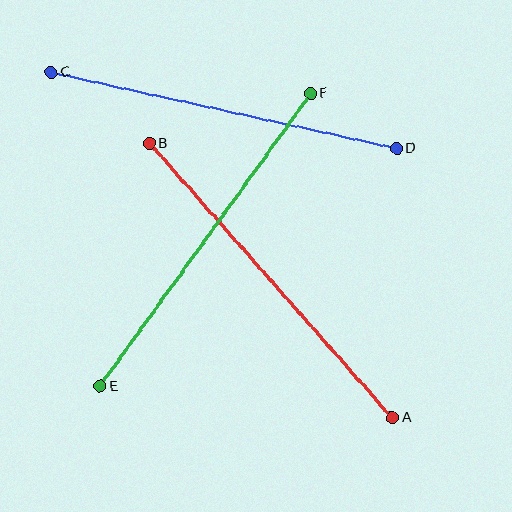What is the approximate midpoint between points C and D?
The midpoint is at approximately (224, 110) pixels.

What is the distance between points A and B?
The distance is approximately 366 pixels.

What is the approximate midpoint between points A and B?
The midpoint is at approximately (271, 281) pixels.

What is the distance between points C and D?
The distance is approximately 354 pixels.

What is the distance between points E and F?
The distance is approximately 360 pixels.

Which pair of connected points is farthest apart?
Points A and B are farthest apart.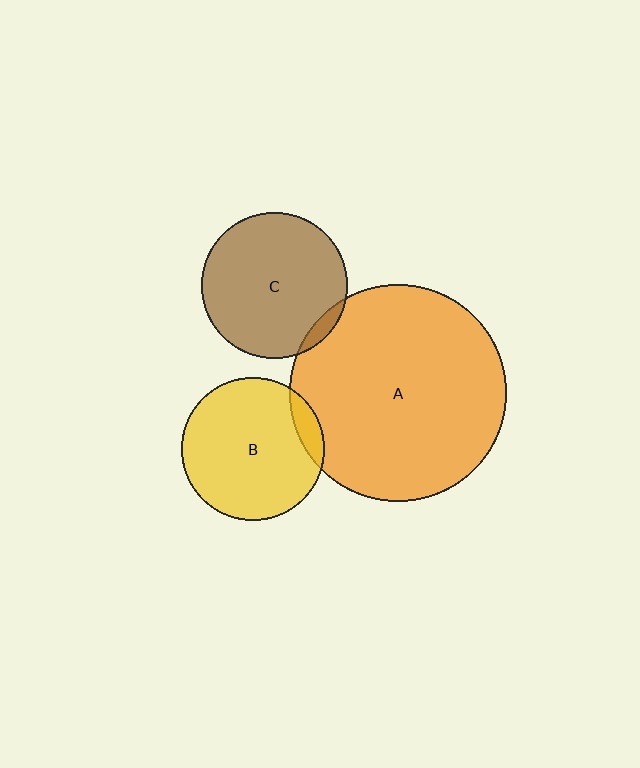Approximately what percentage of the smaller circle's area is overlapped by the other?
Approximately 10%.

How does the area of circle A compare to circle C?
Approximately 2.2 times.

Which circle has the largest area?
Circle A (orange).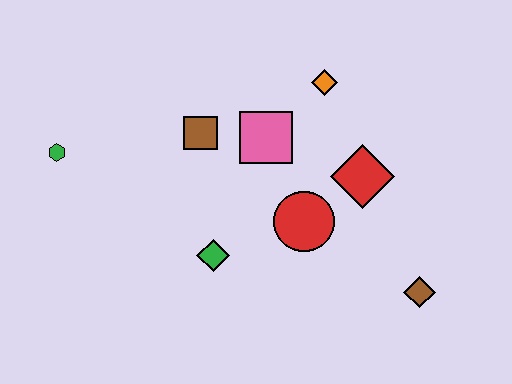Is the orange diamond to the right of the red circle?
Yes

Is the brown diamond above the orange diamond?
No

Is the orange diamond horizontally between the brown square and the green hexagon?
No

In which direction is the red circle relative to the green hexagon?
The red circle is to the right of the green hexagon.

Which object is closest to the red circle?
The red diamond is closest to the red circle.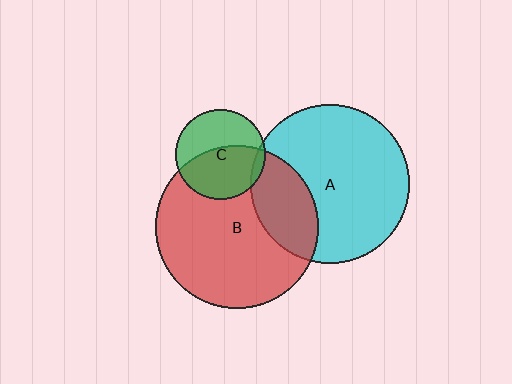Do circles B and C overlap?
Yes.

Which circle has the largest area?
Circle B (red).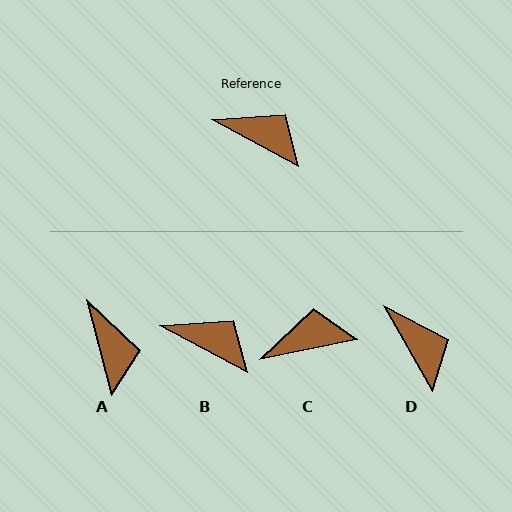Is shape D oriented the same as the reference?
No, it is off by about 32 degrees.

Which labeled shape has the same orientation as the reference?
B.